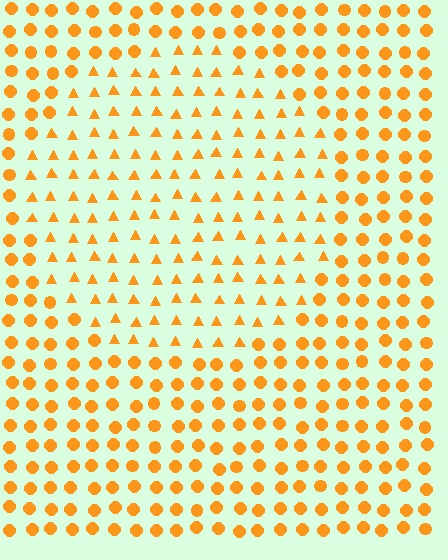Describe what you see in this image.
The image is filled with small orange elements arranged in a uniform grid. A circle-shaped region contains triangles, while the surrounding area contains circles. The boundary is defined purely by the change in element shape.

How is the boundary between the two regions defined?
The boundary is defined by a change in element shape: triangles inside vs. circles outside. All elements share the same color and spacing.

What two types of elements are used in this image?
The image uses triangles inside the circle region and circles outside it.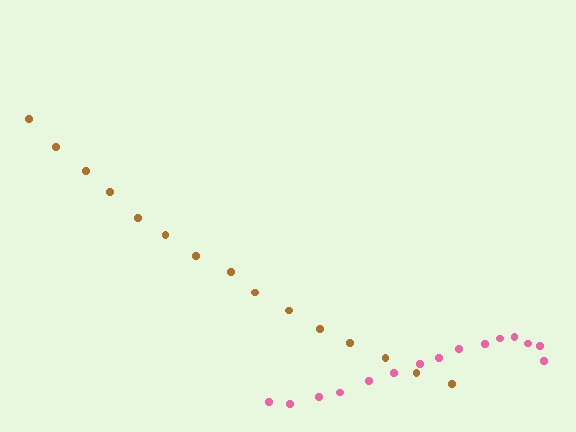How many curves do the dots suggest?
There are 2 distinct paths.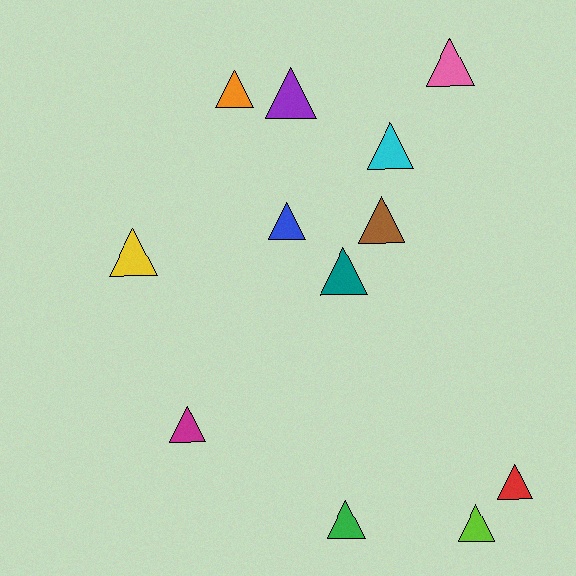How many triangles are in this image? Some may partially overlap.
There are 12 triangles.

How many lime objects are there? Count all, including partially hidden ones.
There is 1 lime object.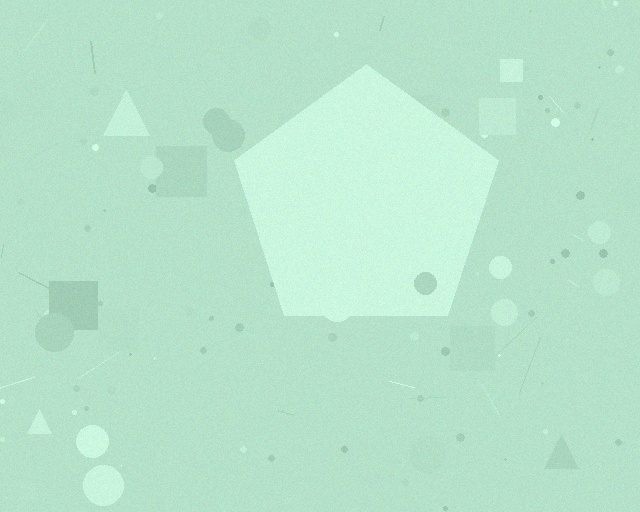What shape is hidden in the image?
A pentagon is hidden in the image.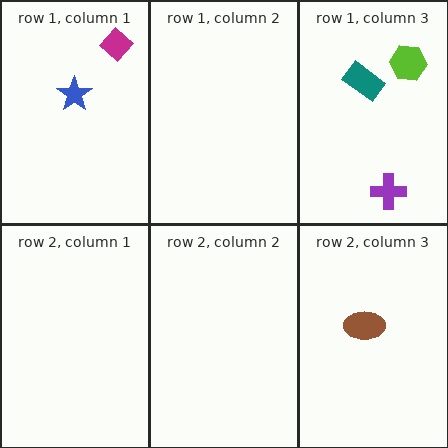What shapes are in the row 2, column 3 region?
The brown ellipse.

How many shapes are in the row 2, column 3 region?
1.